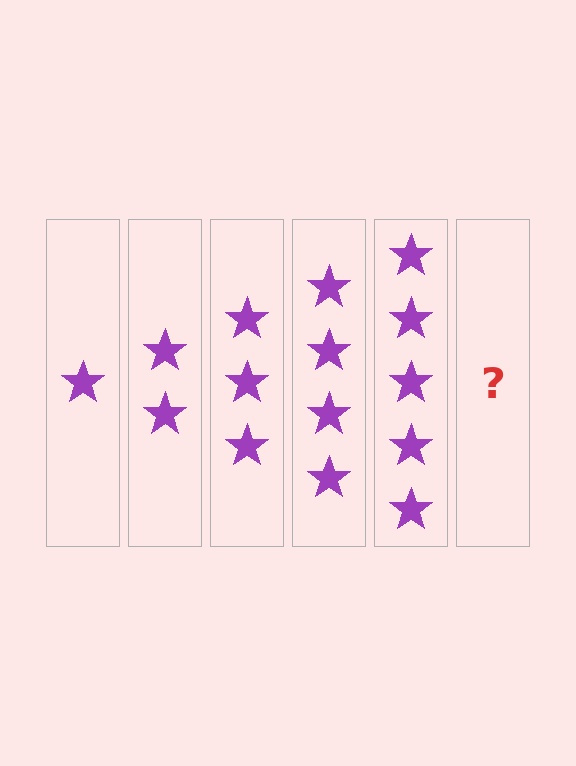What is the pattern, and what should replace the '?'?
The pattern is that each step adds one more star. The '?' should be 6 stars.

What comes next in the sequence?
The next element should be 6 stars.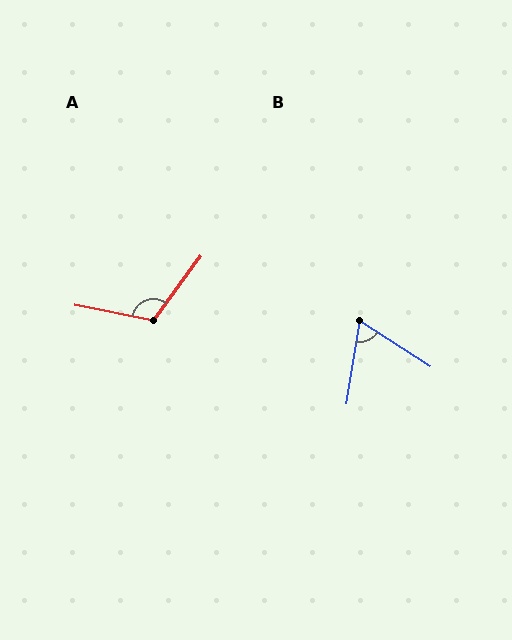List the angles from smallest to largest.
B (66°), A (115°).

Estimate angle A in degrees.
Approximately 115 degrees.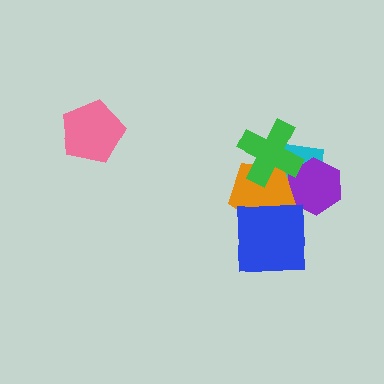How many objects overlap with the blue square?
2 objects overlap with the blue square.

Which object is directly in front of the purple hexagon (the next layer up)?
The orange pentagon is directly in front of the purple hexagon.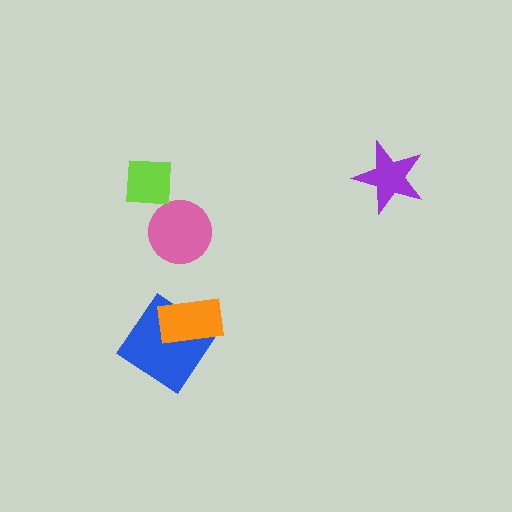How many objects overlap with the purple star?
0 objects overlap with the purple star.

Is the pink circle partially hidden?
No, no other shape covers it.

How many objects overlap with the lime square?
0 objects overlap with the lime square.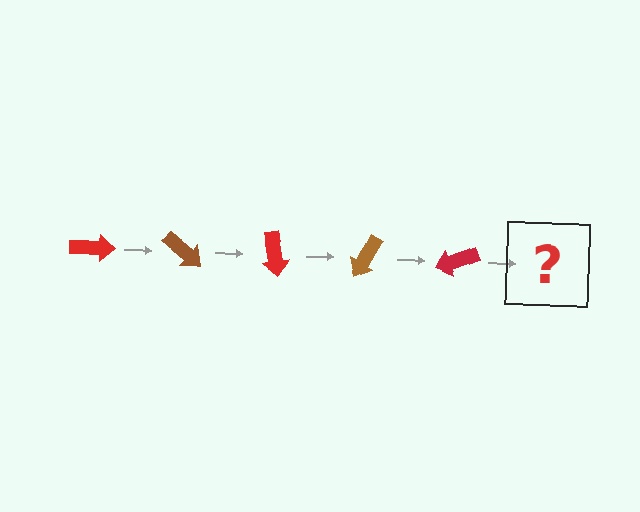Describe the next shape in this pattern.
It should be a brown arrow, rotated 200 degrees from the start.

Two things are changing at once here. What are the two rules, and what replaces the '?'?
The two rules are that it rotates 40 degrees each step and the color cycles through red and brown. The '?' should be a brown arrow, rotated 200 degrees from the start.